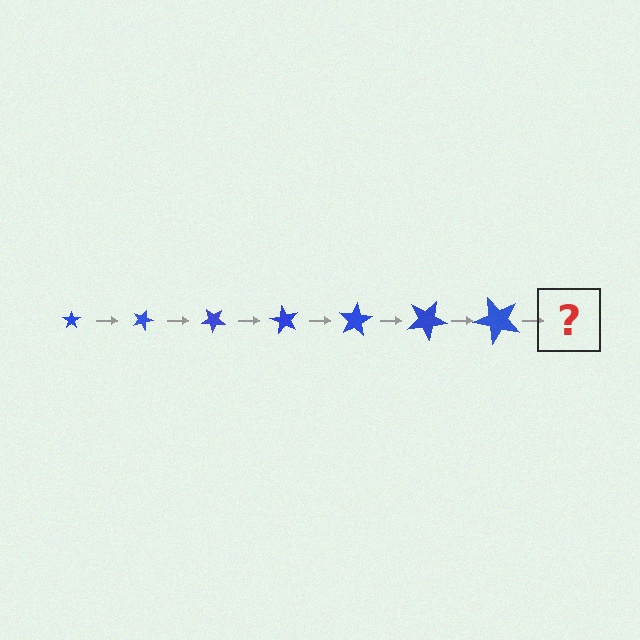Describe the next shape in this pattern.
It should be a star, larger than the previous one and rotated 140 degrees from the start.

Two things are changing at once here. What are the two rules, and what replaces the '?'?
The two rules are that the star grows larger each step and it rotates 20 degrees each step. The '?' should be a star, larger than the previous one and rotated 140 degrees from the start.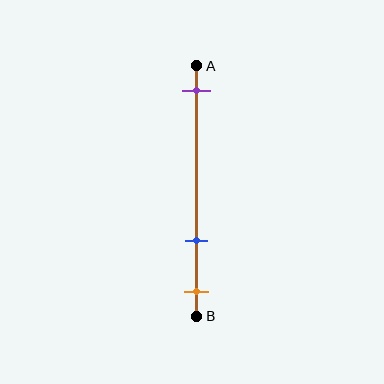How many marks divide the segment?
There are 3 marks dividing the segment.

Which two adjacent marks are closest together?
The blue and orange marks are the closest adjacent pair.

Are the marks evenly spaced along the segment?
No, the marks are not evenly spaced.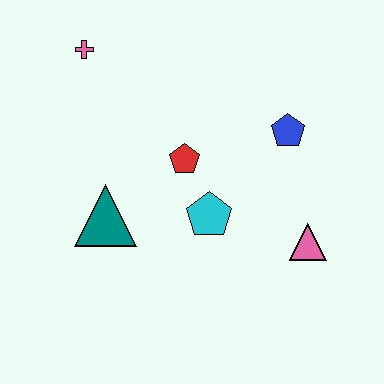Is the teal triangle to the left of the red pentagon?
Yes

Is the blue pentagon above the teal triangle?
Yes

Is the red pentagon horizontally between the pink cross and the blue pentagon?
Yes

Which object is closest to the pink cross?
The red pentagon is closest to the pink cross.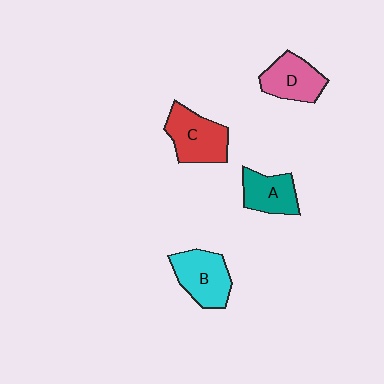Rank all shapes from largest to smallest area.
From largest to smallest: C (red), B (cyan), D (pink), A (teal).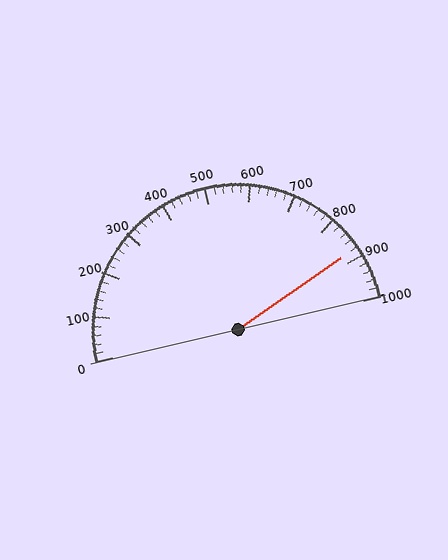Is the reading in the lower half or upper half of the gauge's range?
The reading is in the upper half of the range (0 to 1000).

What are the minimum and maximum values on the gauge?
The gauge ranges from 0 to 1000.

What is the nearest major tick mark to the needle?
The nearest major tick mark is 900.